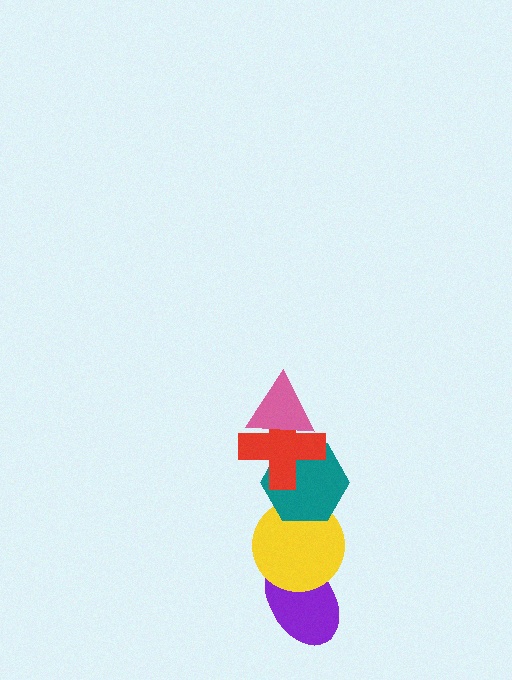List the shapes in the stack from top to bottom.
From top to bottom: the pink triangle, the red cross, the teal hexagon, the yellow circle, the purple ellipse.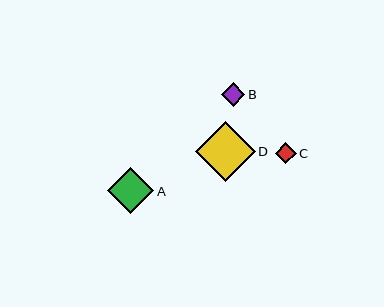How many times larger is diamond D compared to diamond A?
Diamond D is approximately 1.3 times the size of diamond A.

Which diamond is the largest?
Diamond D is the largest with a size of approximately 60 pixels.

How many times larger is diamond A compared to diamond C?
Diamond A is approximately 2.2 times the size of diamond C.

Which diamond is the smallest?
Diamond C is the smallest with a size of approximately 21 pixels.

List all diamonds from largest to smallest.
From largest to smallest: D, A, B, C.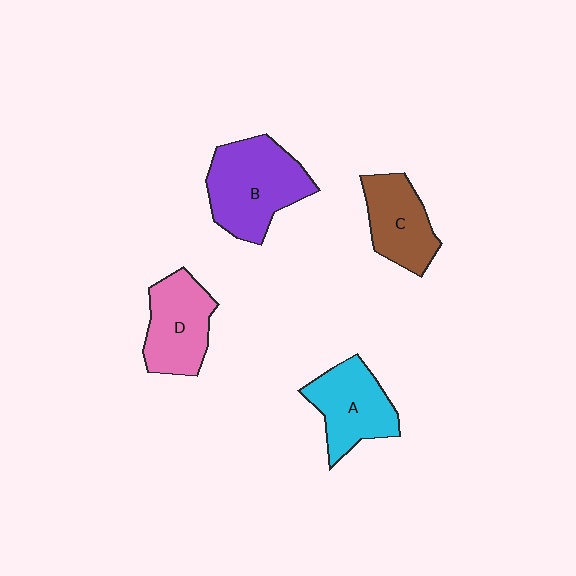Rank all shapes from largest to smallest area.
From largest to smallest: B (purple), A (cyan), D (pink), C (brown).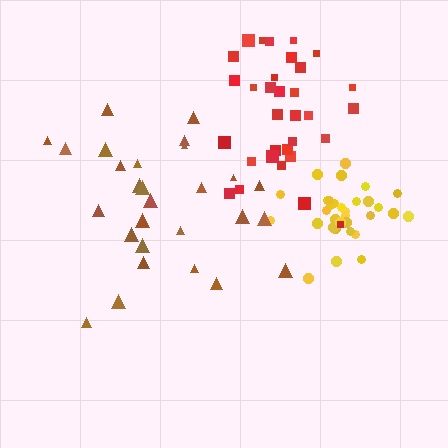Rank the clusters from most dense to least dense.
yellow, red, brown.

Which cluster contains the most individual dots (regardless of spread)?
Yellow (34).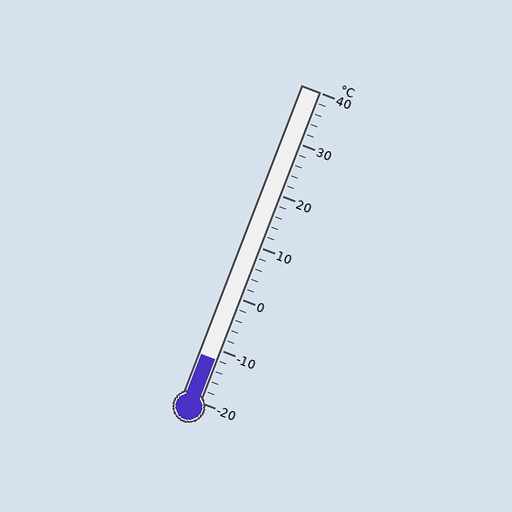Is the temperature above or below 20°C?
The temperature is below 20°C.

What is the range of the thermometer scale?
The thermometer scale ranges from -20°C to 40°C.